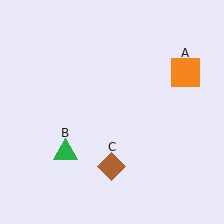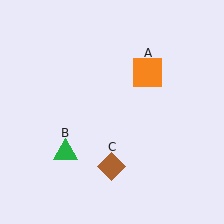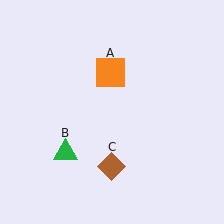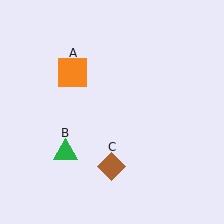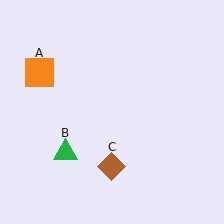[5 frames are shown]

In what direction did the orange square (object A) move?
The orange square (object A) moved left.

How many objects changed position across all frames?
1 object changed position: orange square (object A).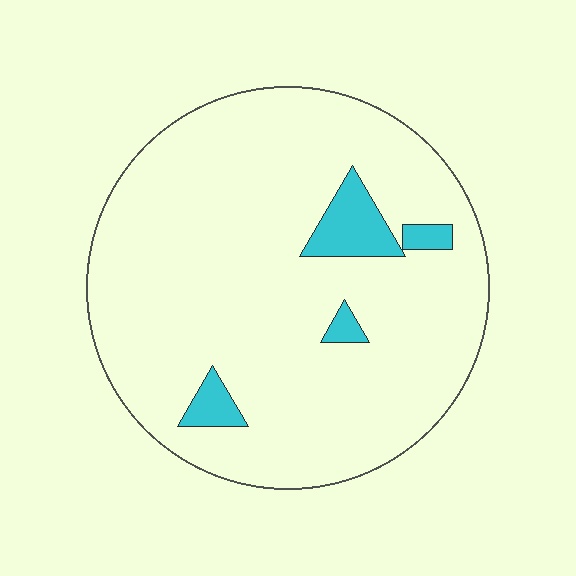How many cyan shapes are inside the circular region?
4.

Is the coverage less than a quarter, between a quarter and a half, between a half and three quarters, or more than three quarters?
Less than a quarter.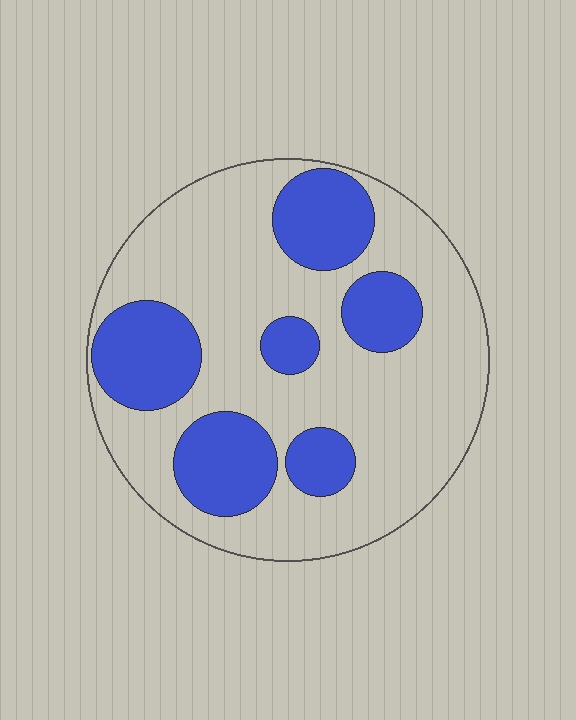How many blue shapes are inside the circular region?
6.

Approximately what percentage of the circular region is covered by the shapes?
Approximately 30%.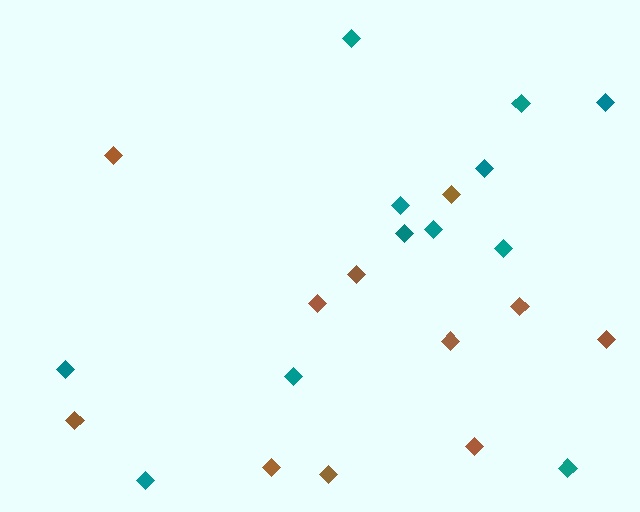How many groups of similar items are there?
There are 2 groups: one group of teal diamonds (12) and one group of brown diamonds (11).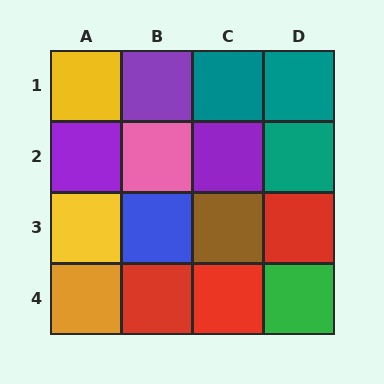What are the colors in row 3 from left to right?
Yellow, blue, brown, red.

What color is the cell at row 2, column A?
Purple.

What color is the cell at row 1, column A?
Yellow.